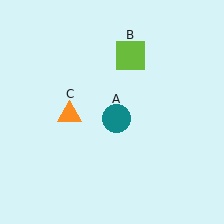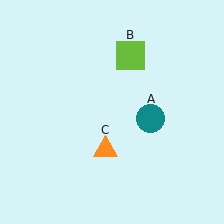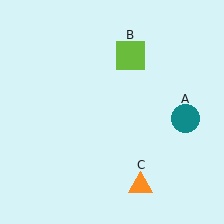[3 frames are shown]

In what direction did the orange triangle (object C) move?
The orange triangle (object C) moved down and to the right.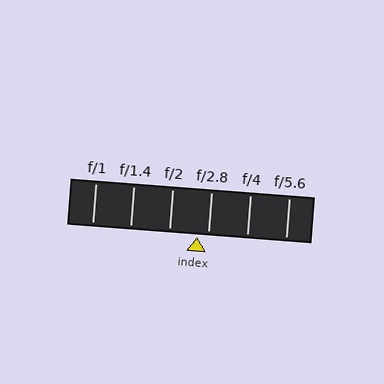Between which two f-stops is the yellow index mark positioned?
The index mark is between f/2 and f/2.8.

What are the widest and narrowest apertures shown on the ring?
The widest aperture shown is f/1 and the narrowest is f/5.6.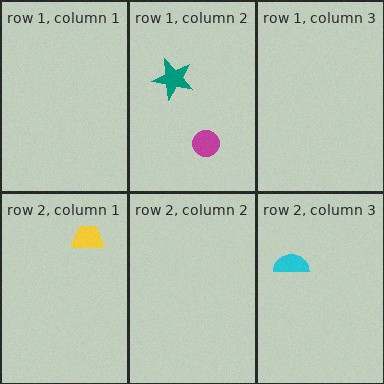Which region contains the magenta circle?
The row 1, column 2 region.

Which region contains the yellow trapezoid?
The row 2, column 1 region.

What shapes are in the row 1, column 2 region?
The magenta circle, the teal star.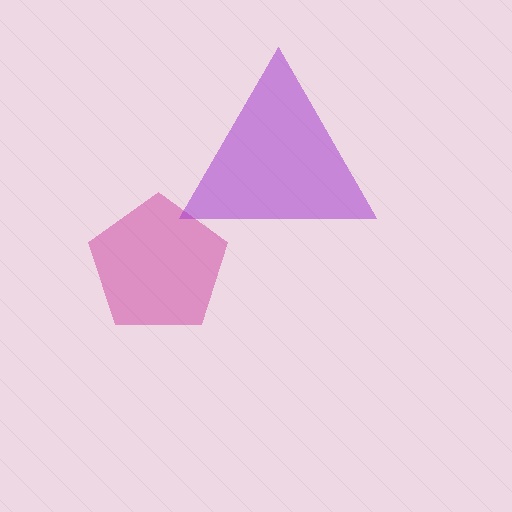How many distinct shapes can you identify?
There are 2 distinct shapes: a magenta pentagon, a purple triangle.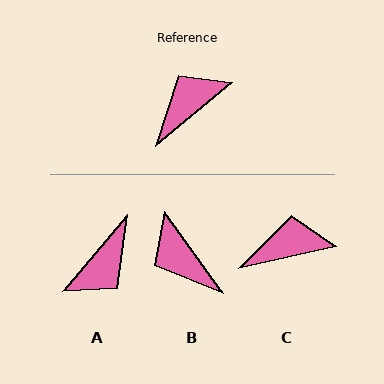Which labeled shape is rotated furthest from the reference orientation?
A, about 170 degrees away.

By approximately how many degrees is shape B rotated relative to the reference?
Approximately 87 degrees counter-clockwise.